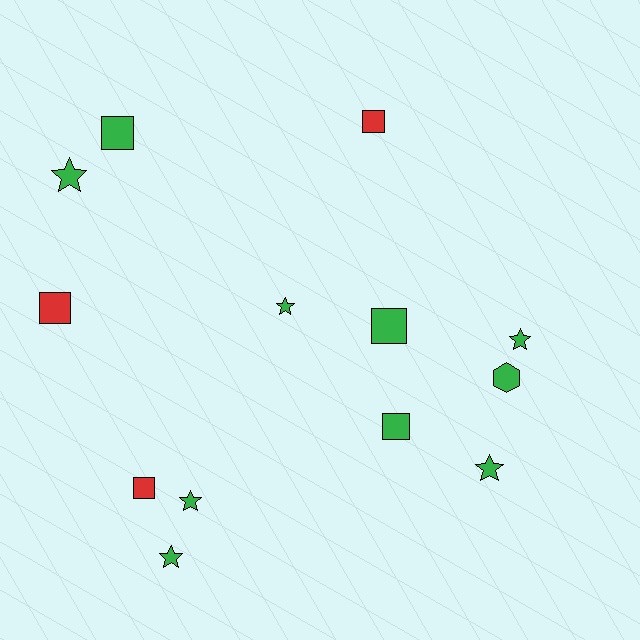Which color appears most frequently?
Green, with 10 objects.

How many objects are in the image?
There are 13 objects.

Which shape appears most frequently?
Square, with 6 objects.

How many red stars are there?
There are no red stars.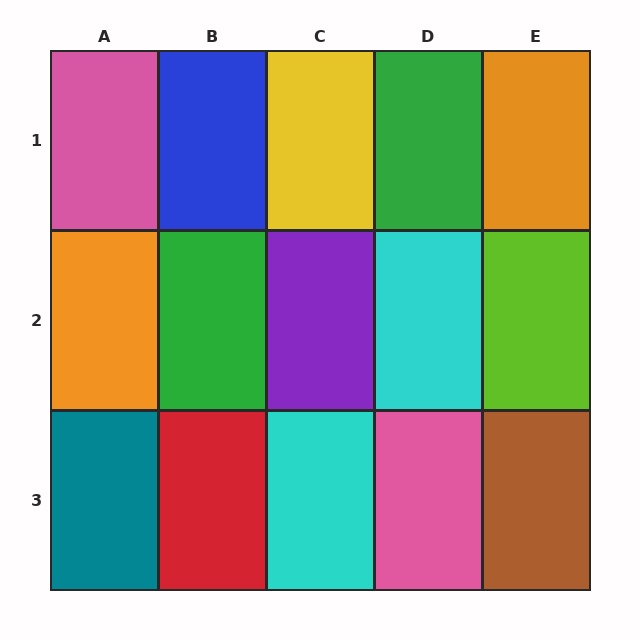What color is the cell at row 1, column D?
Green.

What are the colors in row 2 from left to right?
Orange, green, purple, cyan, lime.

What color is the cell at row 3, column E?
Brown.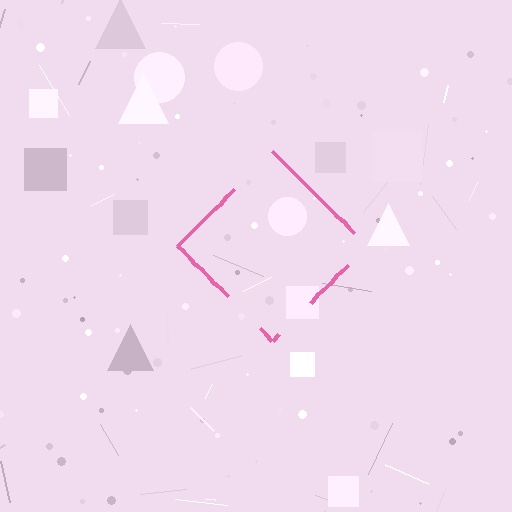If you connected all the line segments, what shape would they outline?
They would outline a diamond.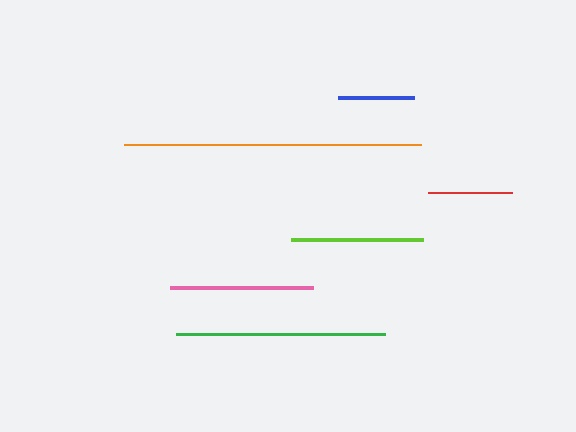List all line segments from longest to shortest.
From longest to shortest: orange, green, pink, lime, red, blue.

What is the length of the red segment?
The red segment is approximately 84 pixels long.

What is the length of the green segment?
The green segment is approximately 208 pixels long.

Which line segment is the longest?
The orange line is the longest at approximately 297 pixels.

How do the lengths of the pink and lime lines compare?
The pink and lime lines are approximately the same length.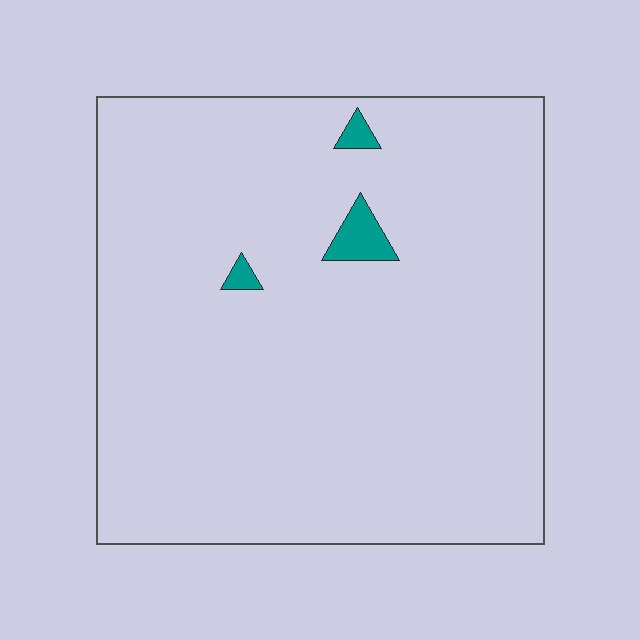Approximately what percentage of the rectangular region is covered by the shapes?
Approximately 0%.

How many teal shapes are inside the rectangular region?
3.